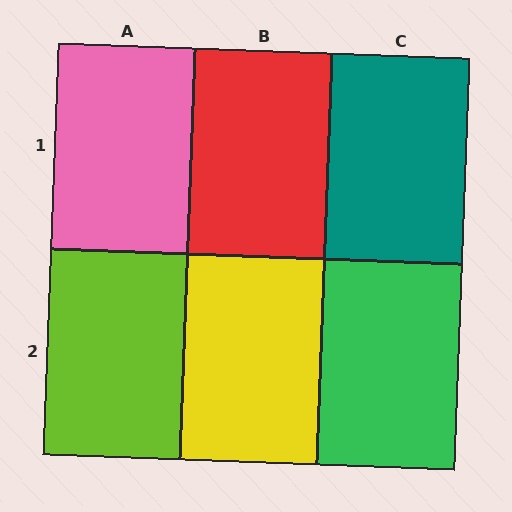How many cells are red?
1 cell is red.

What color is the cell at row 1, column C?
Teal.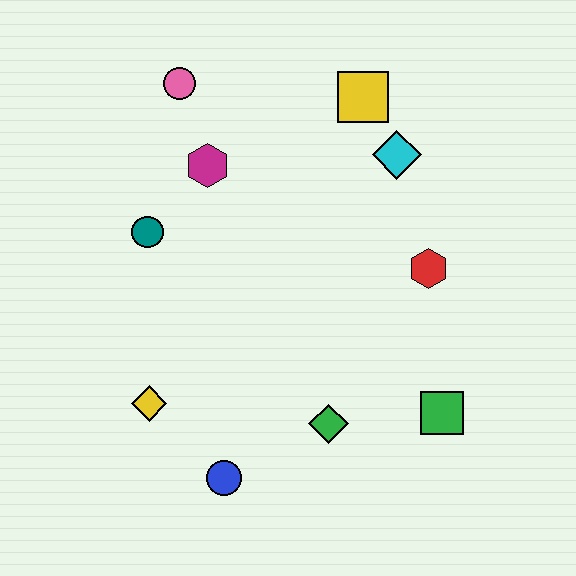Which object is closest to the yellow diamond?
The blue circle is closest to the yellow diamond.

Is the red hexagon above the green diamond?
Yes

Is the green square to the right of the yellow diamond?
Yes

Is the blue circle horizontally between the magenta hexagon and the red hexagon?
Yes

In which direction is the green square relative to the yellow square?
The green square is below the yellow square.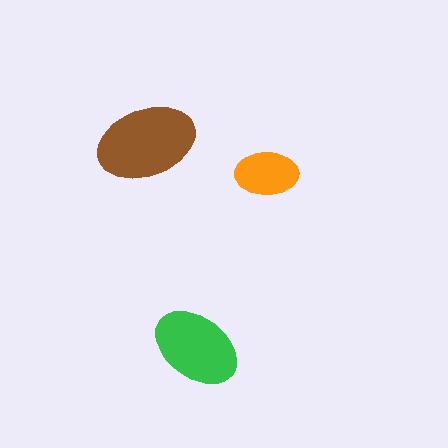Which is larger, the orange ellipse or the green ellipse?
The green one.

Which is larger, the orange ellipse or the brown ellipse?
The brown one.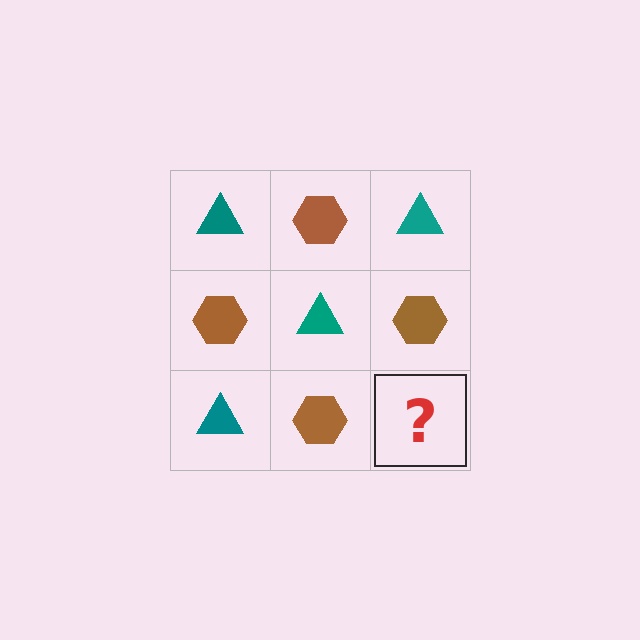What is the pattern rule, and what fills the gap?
The rule is that it alternates teal triangle and brown hexagon in a checkerboard pattern. The gap should be filled with a teal triangle.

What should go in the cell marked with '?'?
The missing cell should contain a teal triangle.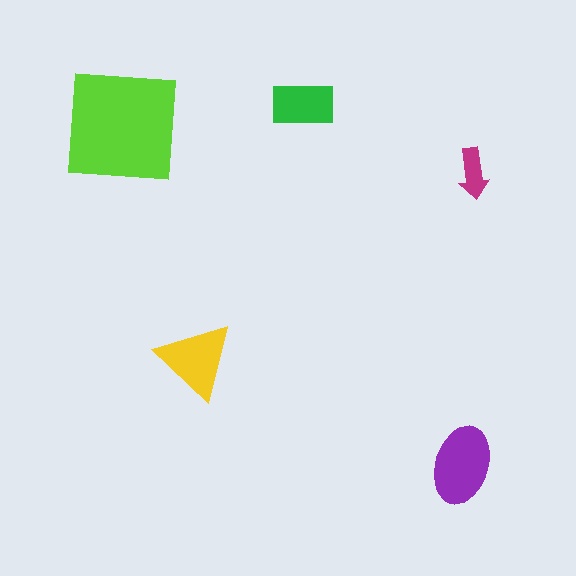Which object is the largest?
The lime square.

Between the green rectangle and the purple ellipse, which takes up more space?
The purple ellipse.